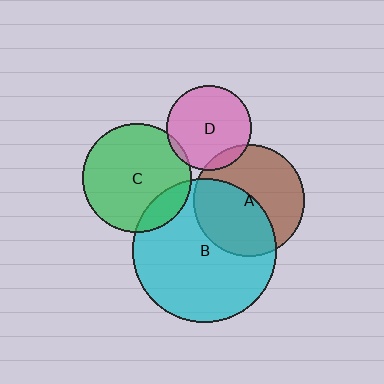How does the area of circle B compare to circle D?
Approximately 2.9 times.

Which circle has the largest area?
Circle B (cyan).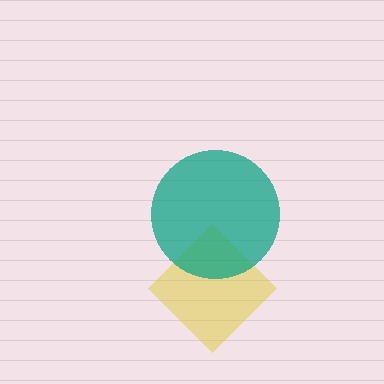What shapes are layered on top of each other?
The layered shapes are: a yellow diamond, a teal circle.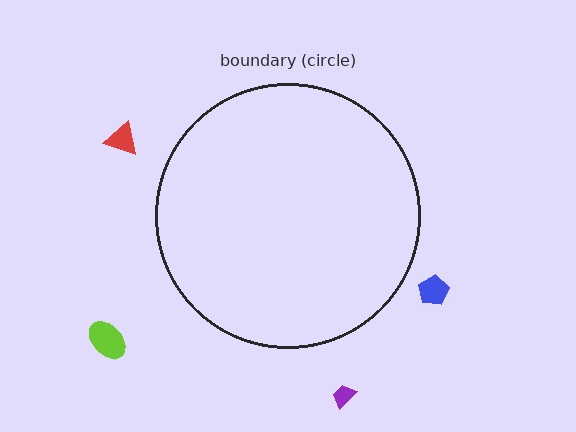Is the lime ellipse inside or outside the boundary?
Outside.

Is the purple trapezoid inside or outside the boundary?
Outside.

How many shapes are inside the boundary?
0 inside, 4 outside.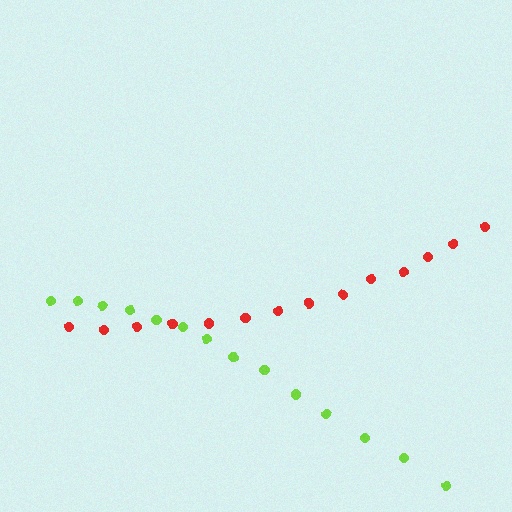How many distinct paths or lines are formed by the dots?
There are 2 distinct paths.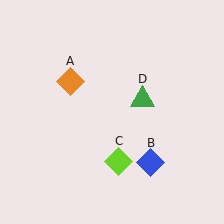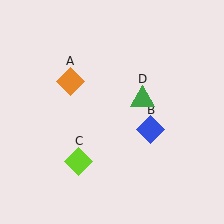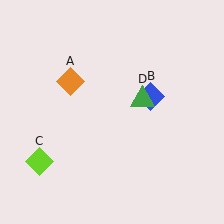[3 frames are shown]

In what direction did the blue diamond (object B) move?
The blue diamond (object B) moved up.